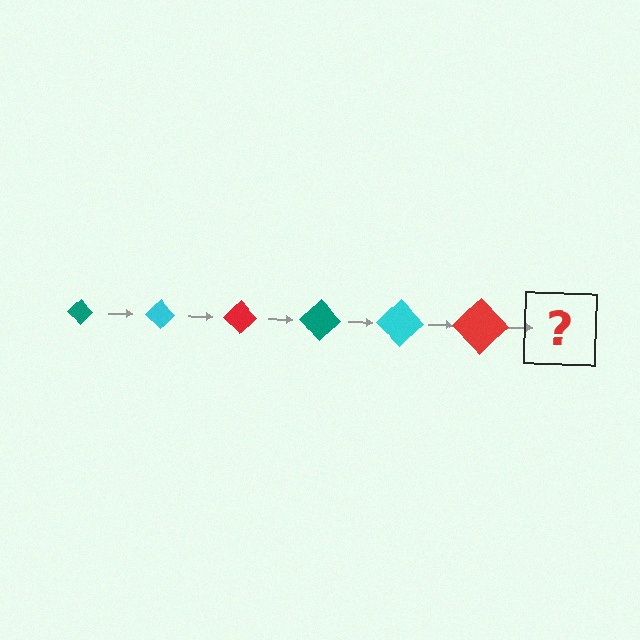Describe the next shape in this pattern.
It should be a teal diamond, larger than the previous one.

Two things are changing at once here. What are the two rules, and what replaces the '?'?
The two rules are that the diamond grows larger each step and the color cycles through teal, cyan, and red. The '?' should be a teal diamond, larger than the previous one.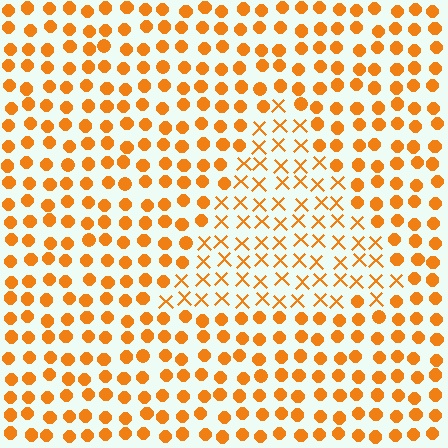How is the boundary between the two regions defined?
The boundary is defined by a change in element shape: X marks inside vs. circles outside. All elements share the same color and spacing.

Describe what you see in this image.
The image is filled with small orange elements arranged in a uniform grid. A triangle-shaped region contains X marks, while the surrounding area contains circles. The boundary is defined purely by the change in element shape.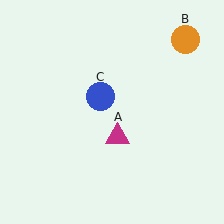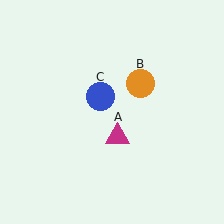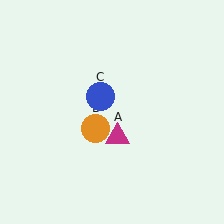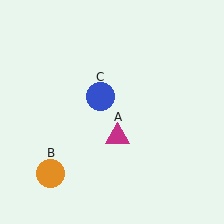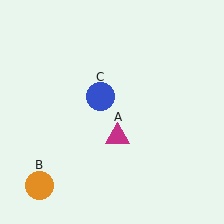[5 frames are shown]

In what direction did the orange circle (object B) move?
The orange circle (object B) moved down and to the left.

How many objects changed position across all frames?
1 object changed position: orange circle (object B).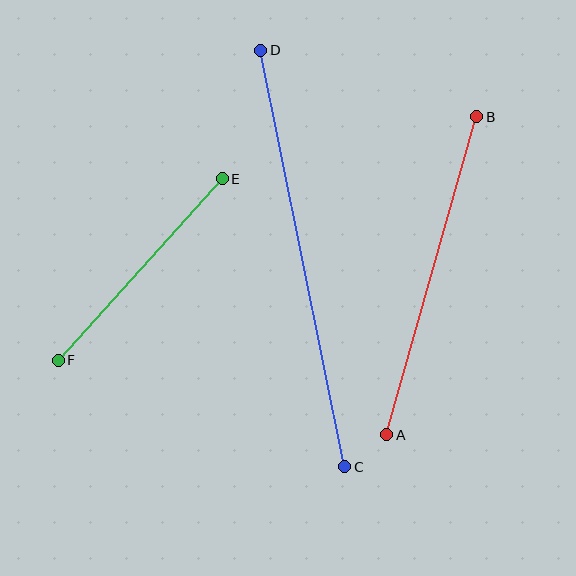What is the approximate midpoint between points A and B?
The midpoint is at approximately (432, 276) pixels.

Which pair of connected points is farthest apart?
Points C and D are farthest apart.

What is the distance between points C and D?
The distance is approximately 425 pixels.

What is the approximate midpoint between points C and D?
The midpoint is at approximately (303, 259) pixels.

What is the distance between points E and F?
The distance is approximately 245 pixels.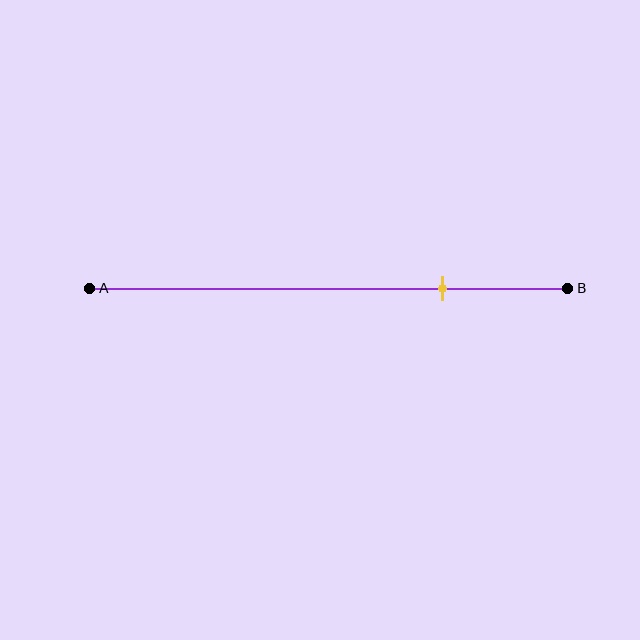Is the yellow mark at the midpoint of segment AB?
No, the mark is at about 75% from A, not at the 50% midpoint.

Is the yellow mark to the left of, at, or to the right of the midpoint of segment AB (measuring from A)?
The yellow mark is to the right of the midpoint of segment AB.